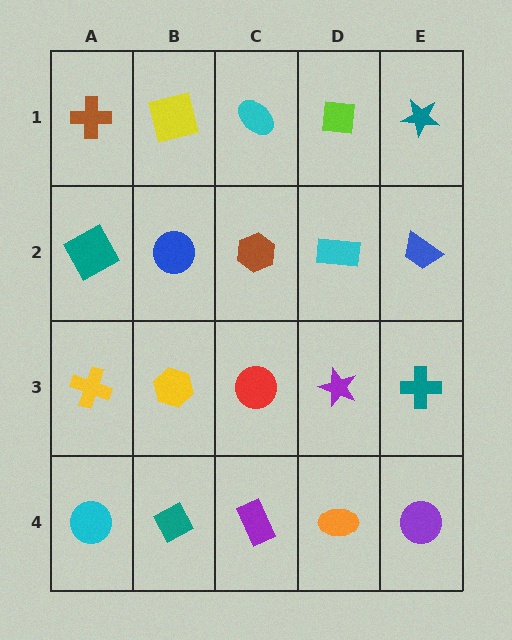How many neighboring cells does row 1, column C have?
3.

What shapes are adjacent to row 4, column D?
A purple star (row 3, column D), a purple rectangle (row 4, column C), a purple circle (row 4, column E).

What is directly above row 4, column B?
A yellow hexagon.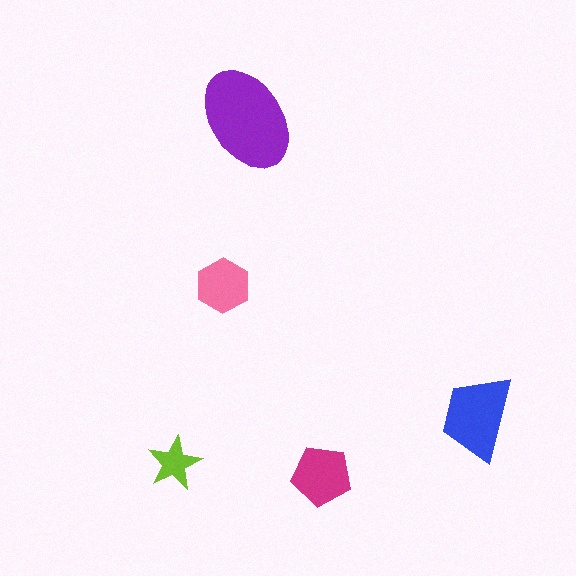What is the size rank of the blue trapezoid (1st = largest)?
2nd.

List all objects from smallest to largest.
The lime star, the pink hexagon, the magenta pentagon, the blue trapezoid, the purple ellipse.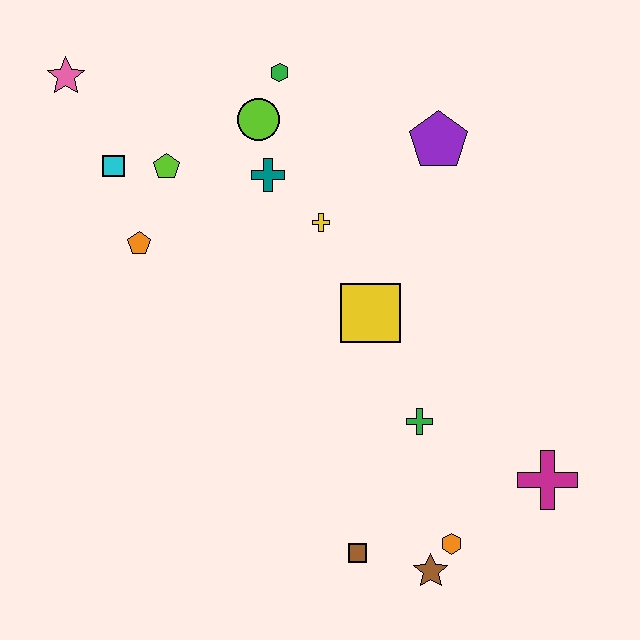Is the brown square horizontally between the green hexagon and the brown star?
Yes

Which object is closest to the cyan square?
The lime pentagon is closest to the cyan square.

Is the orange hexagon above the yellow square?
No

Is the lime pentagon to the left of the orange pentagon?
No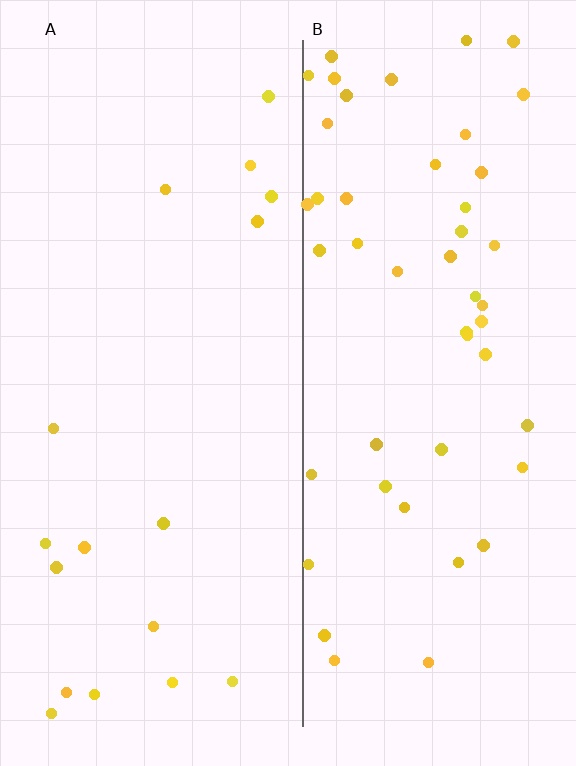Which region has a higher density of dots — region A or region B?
B (the right).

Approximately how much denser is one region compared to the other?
Approximately 2.9× — region B over region A.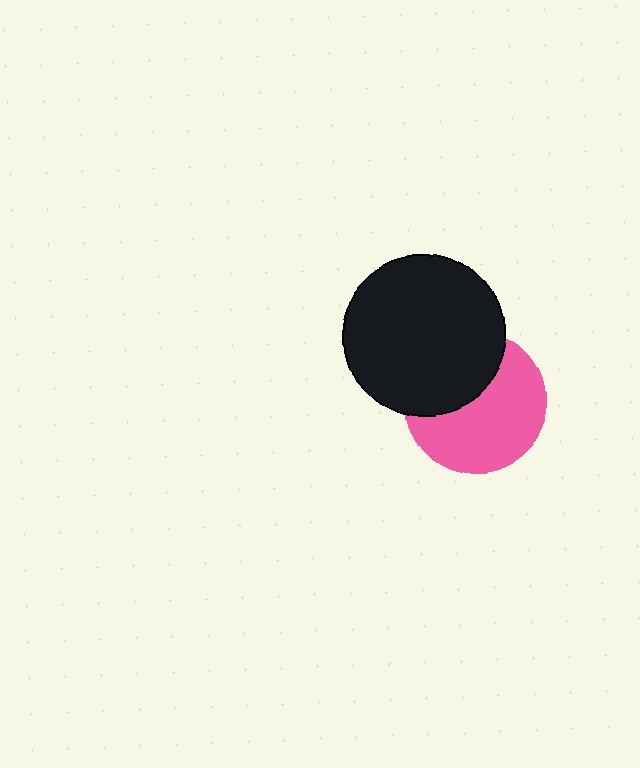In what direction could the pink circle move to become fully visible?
The pink circle could move down. That would shift it out from behind the black circle entirely.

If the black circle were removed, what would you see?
You would see the complete pink circle.